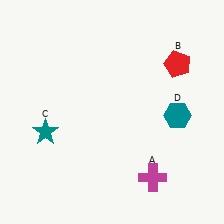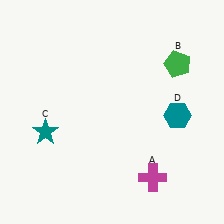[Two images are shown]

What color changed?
The pentagon (B) changed from red in Image 1 to green in Image 2.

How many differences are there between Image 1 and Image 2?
There is 1 difference between the two images.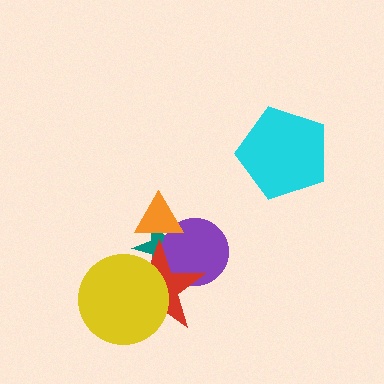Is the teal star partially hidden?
Yes, it is partially covered by another shape.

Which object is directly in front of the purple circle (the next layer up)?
The red star is directly in front of the purple circle.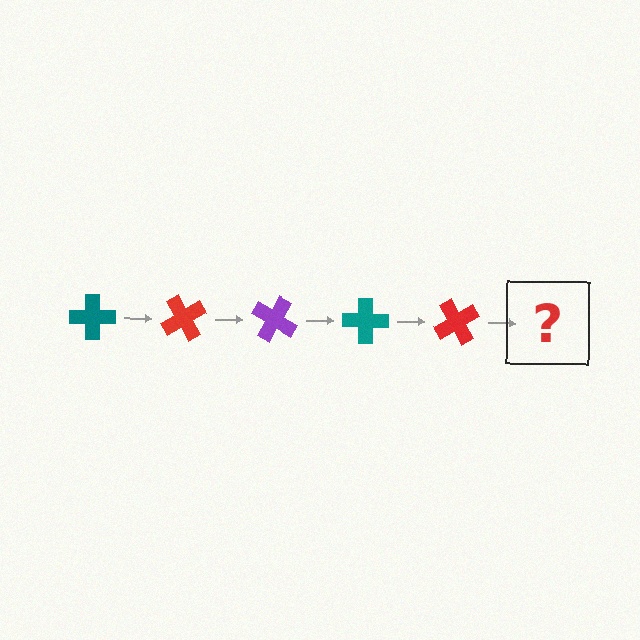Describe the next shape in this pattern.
It should be a purple cross, rotated 300 degrees from the start.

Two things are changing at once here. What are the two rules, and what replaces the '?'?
The two rules are that it rotates 60 degrees each step and the color cycles through teal, red, and purple. The '?' should be a purple cross, rotated 300 degrees from the start.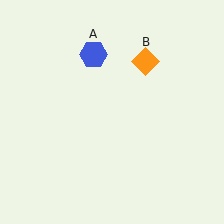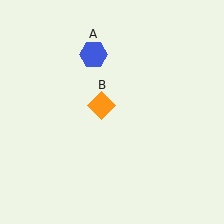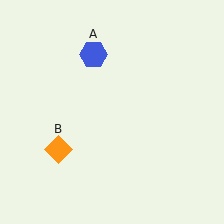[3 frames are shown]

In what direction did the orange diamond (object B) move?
The orange diamond (object B) moved down and to the left.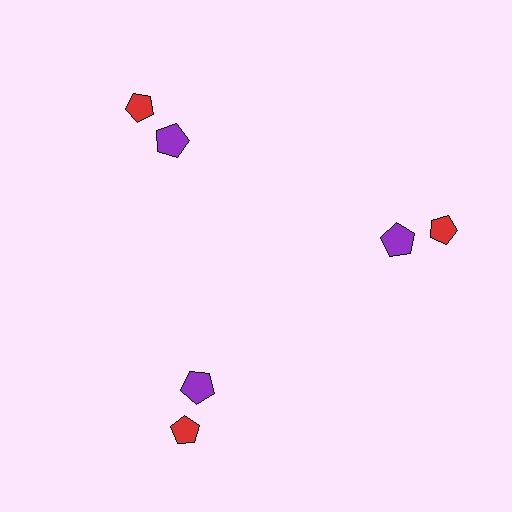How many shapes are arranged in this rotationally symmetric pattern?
There are 6 shapes, arranged in 3 groups of 2.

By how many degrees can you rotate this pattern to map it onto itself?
The pattern maps onto itself every 120 degrees of rotation.